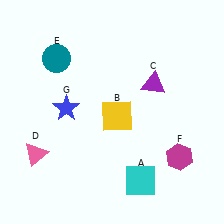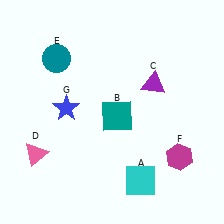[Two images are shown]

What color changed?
The square (B) changed from yellow in Image 1 to teal in Image 2.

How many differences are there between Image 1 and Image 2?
There is 1 difference between the two images.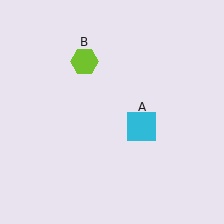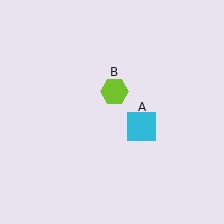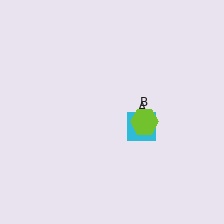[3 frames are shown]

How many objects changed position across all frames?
1 object changed position: lime hexagon (object B).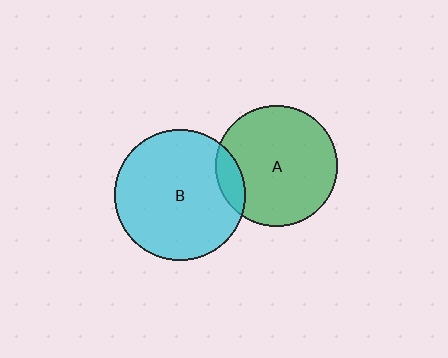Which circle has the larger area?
Circle B (cyan).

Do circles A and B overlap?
Yes.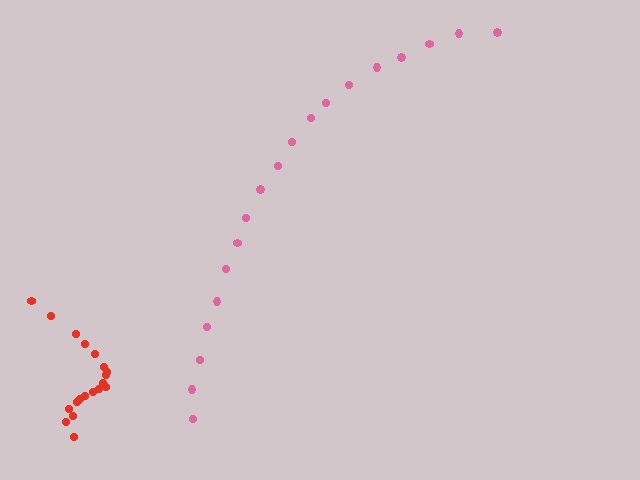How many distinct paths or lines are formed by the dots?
There are 2 distinct paths.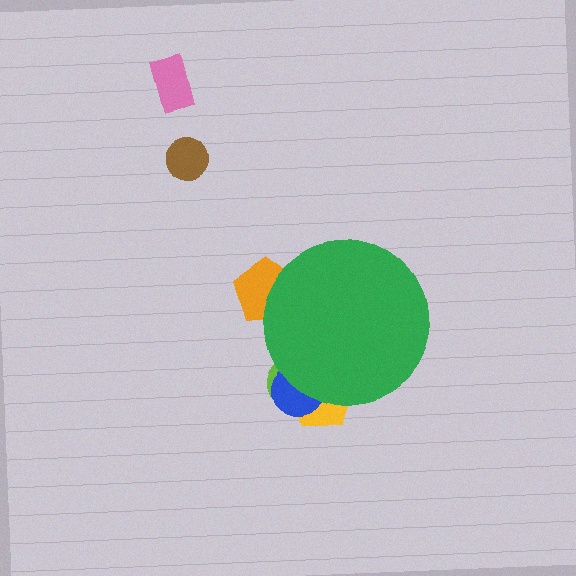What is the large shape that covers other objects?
A green circle.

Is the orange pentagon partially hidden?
Yes, the orange pentagon is partially hidden behind the green circle.